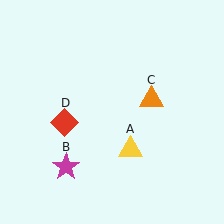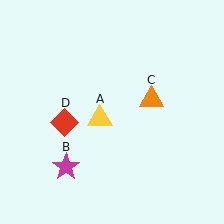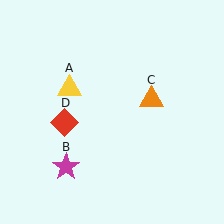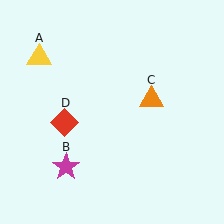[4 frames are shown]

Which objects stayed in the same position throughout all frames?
Magenta star (object B) and orange triangle (object C) and red diamond (object D) remained stationary.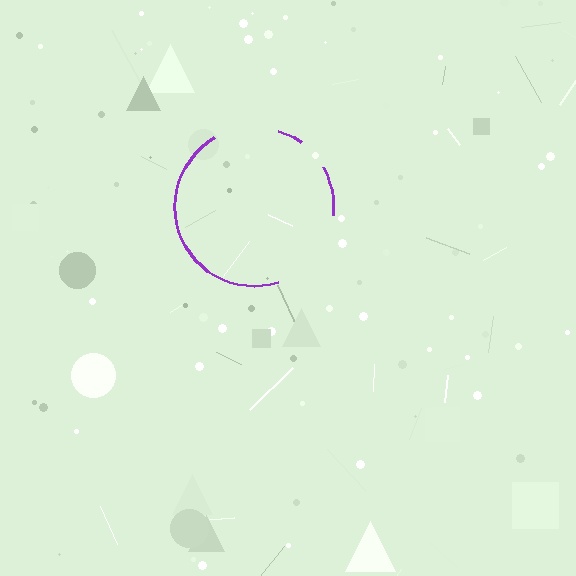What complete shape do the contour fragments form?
The contour fragments form a circle.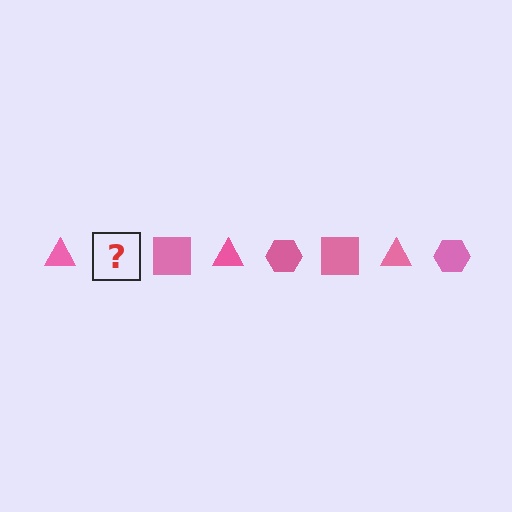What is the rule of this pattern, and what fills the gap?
The rule is that the pattern cycles through triangle, hexagon, square shapes in pink. The gap should be filled with a pink hexagon.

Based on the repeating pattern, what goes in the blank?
The blank should be a pink hexagon.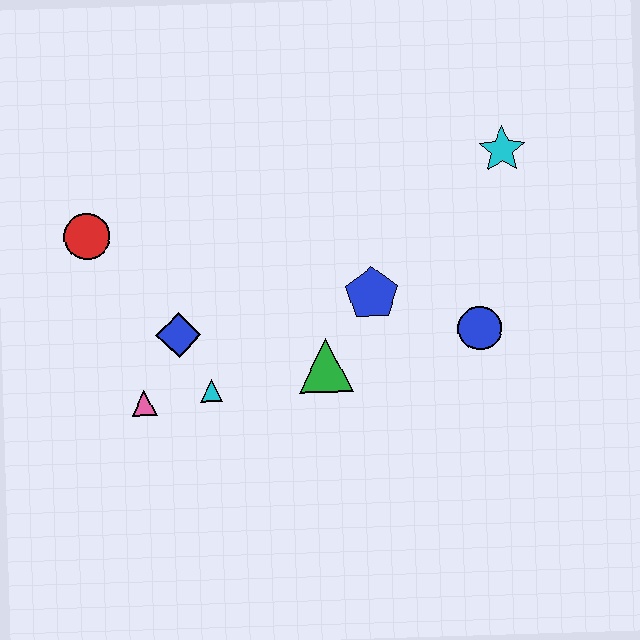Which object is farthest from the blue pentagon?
The red circle is farthest from the blue pentagon.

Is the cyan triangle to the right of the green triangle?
No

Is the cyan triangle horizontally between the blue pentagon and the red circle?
Yes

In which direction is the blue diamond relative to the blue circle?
The blue diamond is to the left of the blue circle.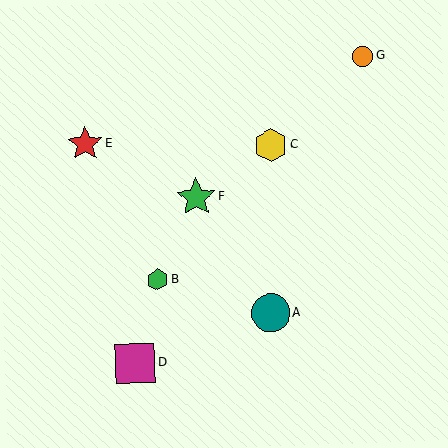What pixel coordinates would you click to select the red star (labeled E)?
Click at (85, 144) to select the red star E.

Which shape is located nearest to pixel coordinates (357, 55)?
The orange circle (labeled G) at (362, 56) is nearest to that location.